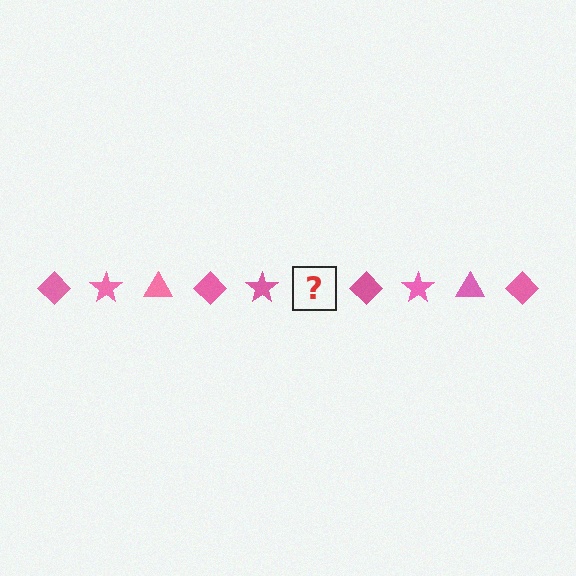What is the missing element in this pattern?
The missing element is a pink triangle.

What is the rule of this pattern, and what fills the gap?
The rule is that the pattern cycles through diamond, star, triangle shapes in pink. The gap should be filled with a pink triangle.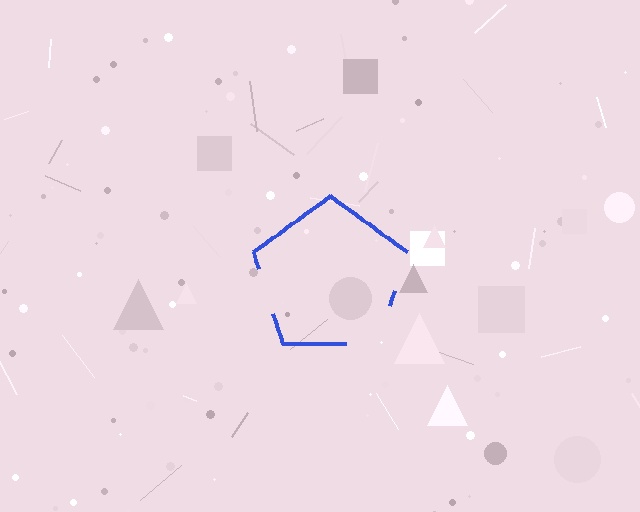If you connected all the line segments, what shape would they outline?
They would outline a pentagon.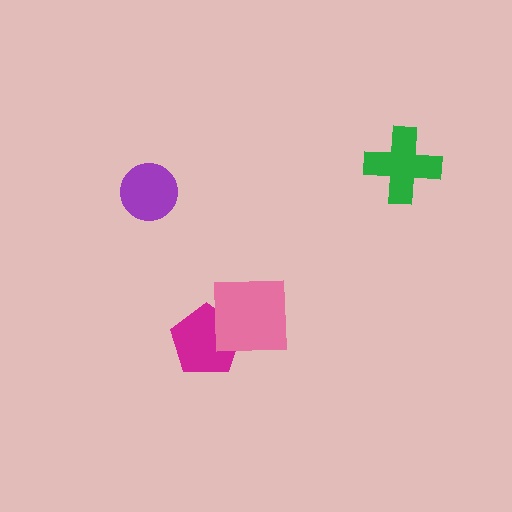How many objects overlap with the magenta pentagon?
1 object overlaps with the magenta pentagon.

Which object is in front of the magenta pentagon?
The pink square is in front of the magenta pentagon.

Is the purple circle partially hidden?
No, no other shape covers it.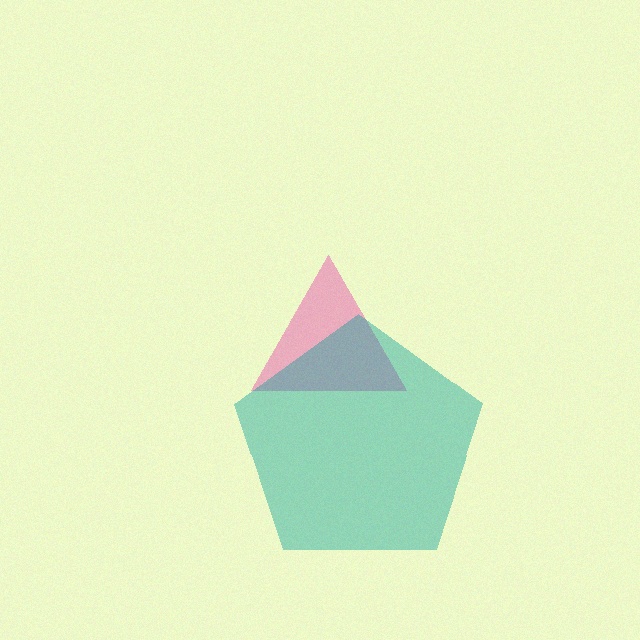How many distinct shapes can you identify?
There are 2 distinct shapes: a pink triangle, a teal pentagon.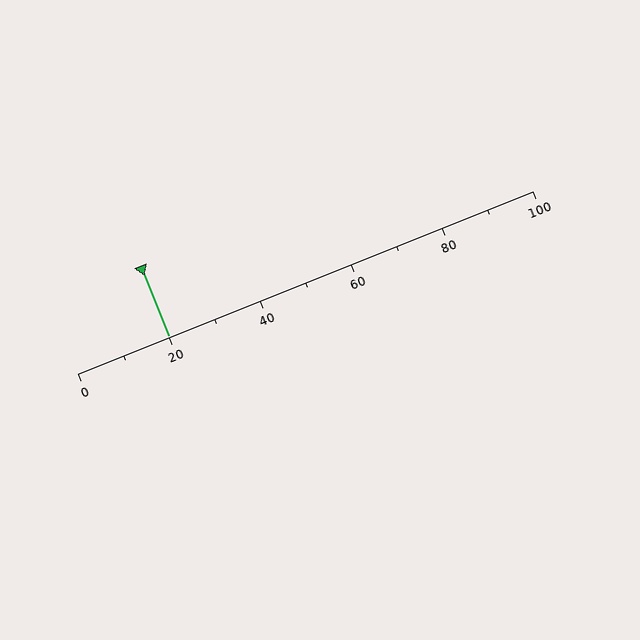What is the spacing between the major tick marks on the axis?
The major ticks are spaced 20 apart.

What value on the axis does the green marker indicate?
The marker indicates approximately 20.